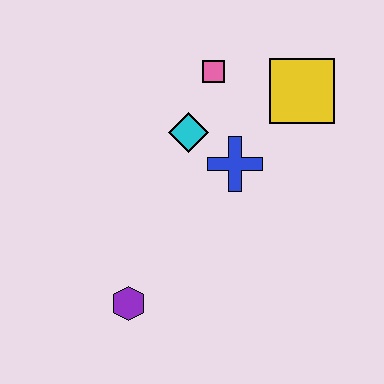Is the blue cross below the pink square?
Yes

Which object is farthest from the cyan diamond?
The purple hexagon is farthest from the cyan diamond.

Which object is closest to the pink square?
The cyan diamond is closest to the pink square.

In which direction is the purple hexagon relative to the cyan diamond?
The purple hexagon is below the cyan diamond.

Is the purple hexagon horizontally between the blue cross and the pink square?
No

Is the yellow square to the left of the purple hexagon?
No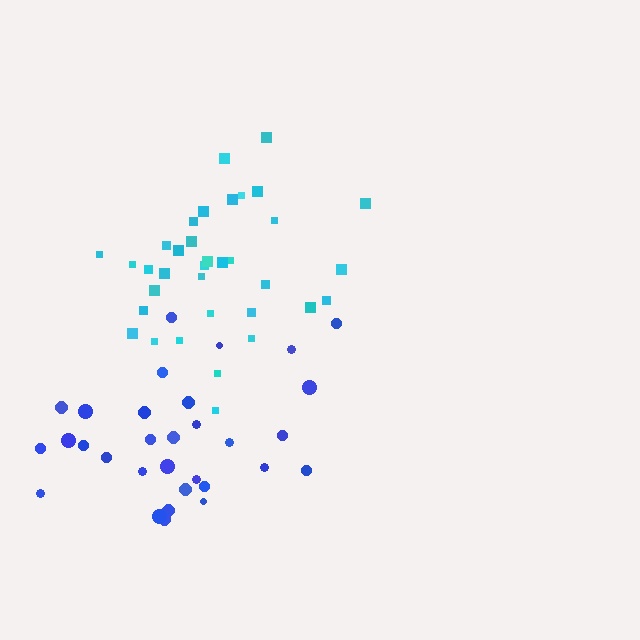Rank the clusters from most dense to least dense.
cyan, blue.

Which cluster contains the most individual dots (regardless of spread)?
Cyan (35).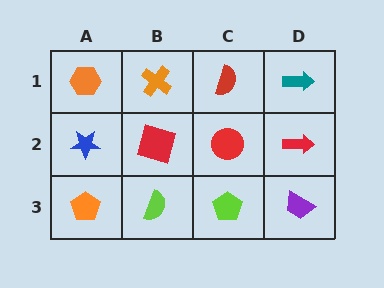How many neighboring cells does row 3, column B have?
3.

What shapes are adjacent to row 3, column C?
A red circle (row 2, column C), a lime semicircle (row 3, column B), a purple trapezoid (row 3, column D).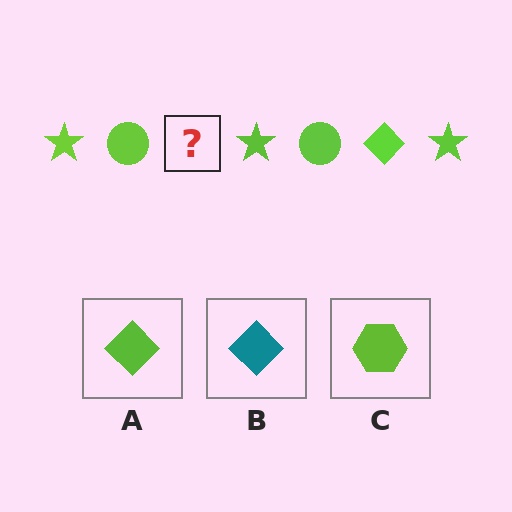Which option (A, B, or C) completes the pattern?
A.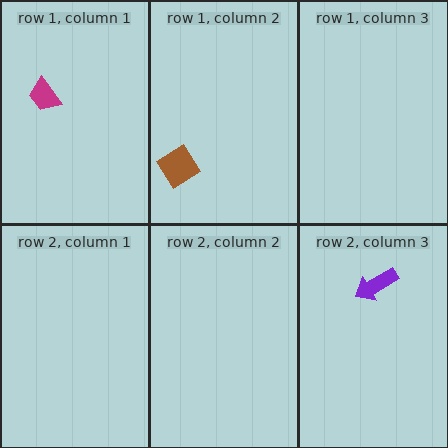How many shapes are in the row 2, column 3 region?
1.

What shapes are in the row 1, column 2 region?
The brown diamond.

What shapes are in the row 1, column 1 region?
The magenta trapezoid.